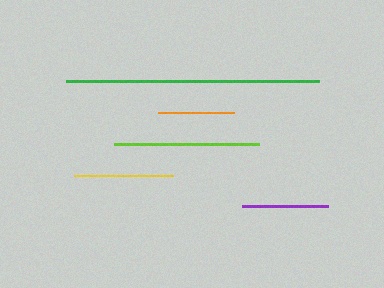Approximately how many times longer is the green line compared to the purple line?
The green line is approximately 2.9 times the length of the purple line.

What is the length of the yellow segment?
The yellow segment is approximately 99 pixels long.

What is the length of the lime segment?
The lime segment is approximately 145 pixels long.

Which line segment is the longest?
The green line is the longest at approximately 253 pixels.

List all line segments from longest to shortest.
From longest to shortest: green, lime, yellow, purple, orange.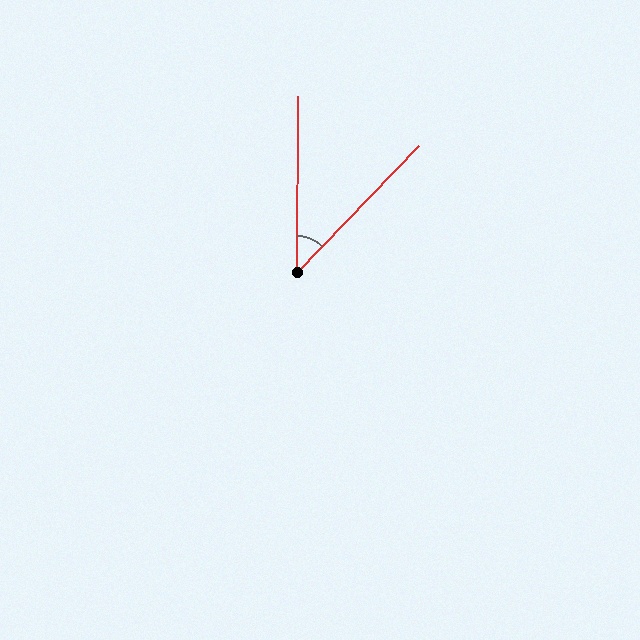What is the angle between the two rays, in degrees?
Approximately 43 degrees.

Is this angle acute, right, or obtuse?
It is acute.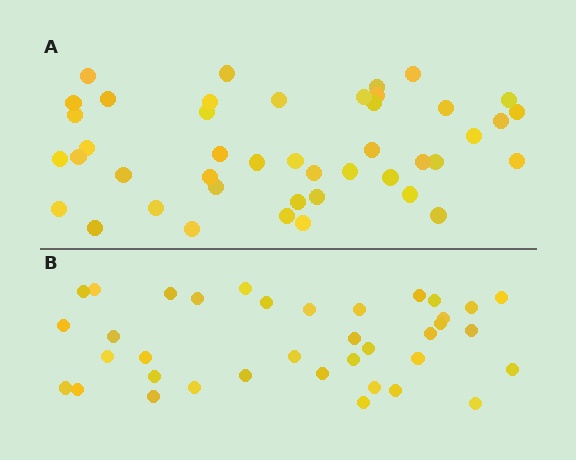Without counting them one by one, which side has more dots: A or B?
Region A (the top region) has more dots.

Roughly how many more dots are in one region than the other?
Region A has roughly 8 or so more dots than region B.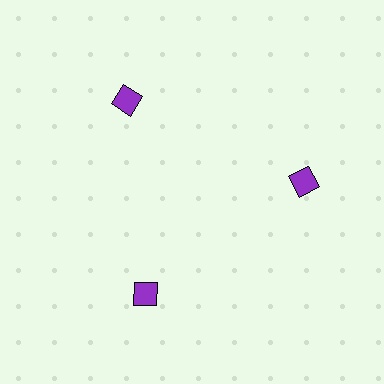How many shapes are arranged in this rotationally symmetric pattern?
There are 3 shapes, arranged in 3 groups of 1.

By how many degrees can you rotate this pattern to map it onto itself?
The pattern maps onto itself every 120 degrees of rotation.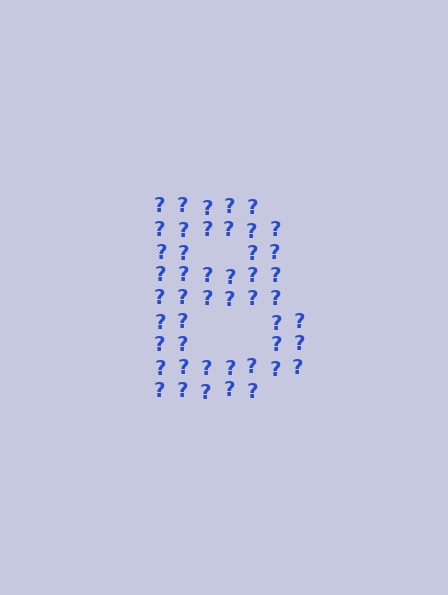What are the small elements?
The small elements are question marks.